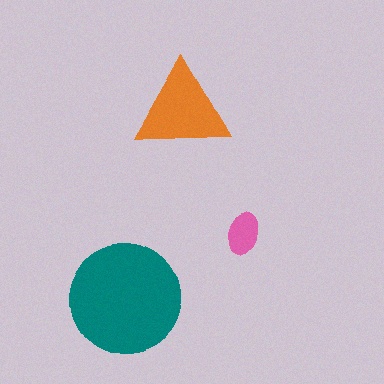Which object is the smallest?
The pink ellipse.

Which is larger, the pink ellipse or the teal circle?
The teal circle.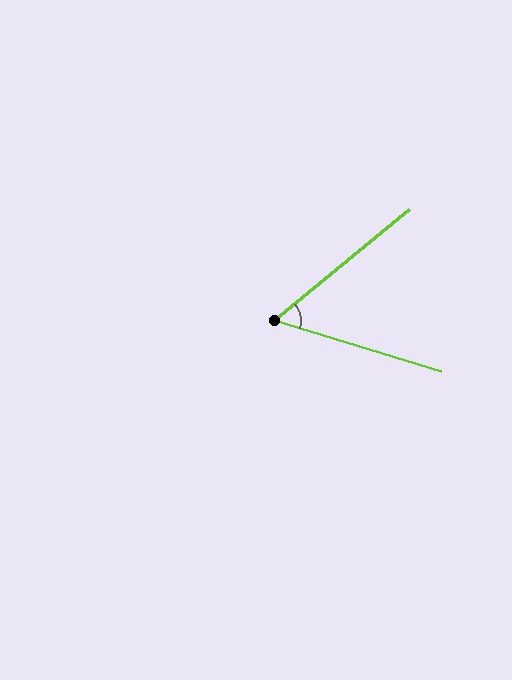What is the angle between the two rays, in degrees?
Approximately 56 degrees.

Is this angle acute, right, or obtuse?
It is acute.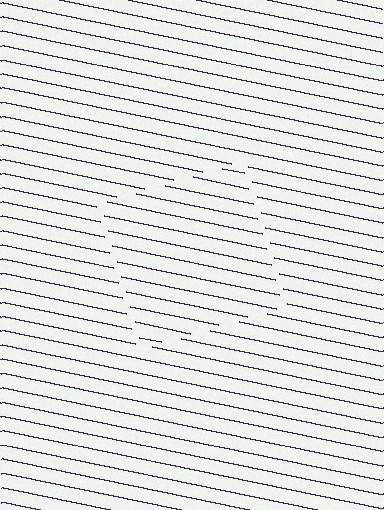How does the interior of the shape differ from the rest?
The interior of the shape contains the same grating, shifted by half a period — the contour is defined by the phase discontinuity where line-ends from the inner and outer gratings abut.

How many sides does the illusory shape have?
4 sides — the line-ends trace a square.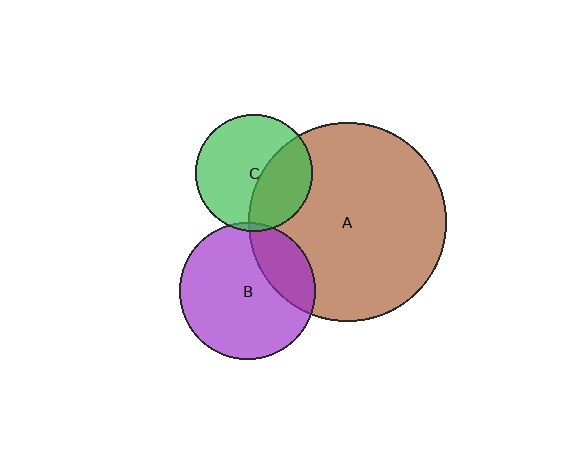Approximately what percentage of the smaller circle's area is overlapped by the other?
Approximately 35%.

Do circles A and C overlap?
Yes.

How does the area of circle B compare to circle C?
Approximately 1.4 times.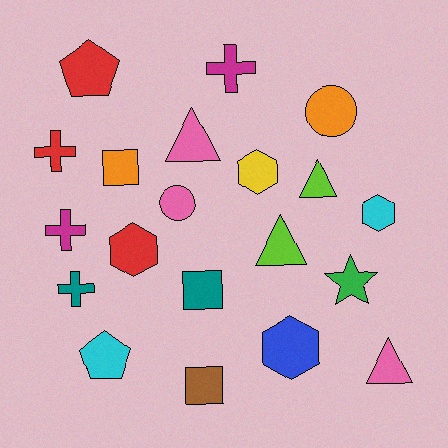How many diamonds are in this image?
There are no diamonds.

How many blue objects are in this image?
There is 1 blue object.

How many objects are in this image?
There are 20 objects.